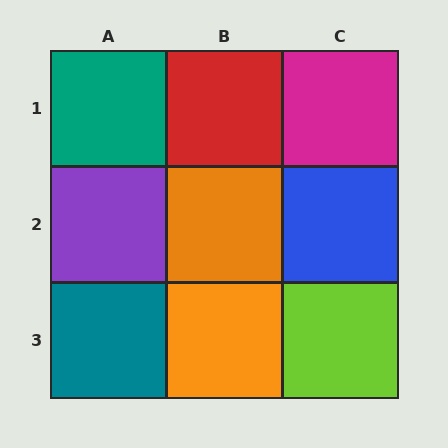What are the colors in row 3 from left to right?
Teal, orange, lime.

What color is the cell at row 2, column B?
Orange.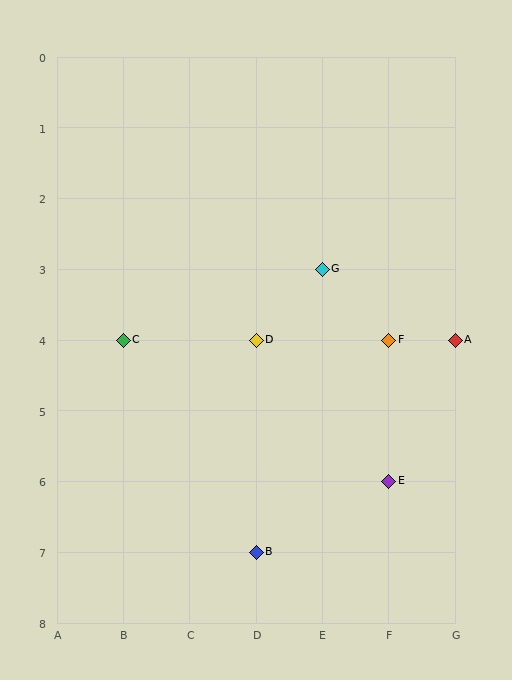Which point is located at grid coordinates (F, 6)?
Point E is at (F, 6).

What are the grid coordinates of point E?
Point E is at grid coordinates (F, 6).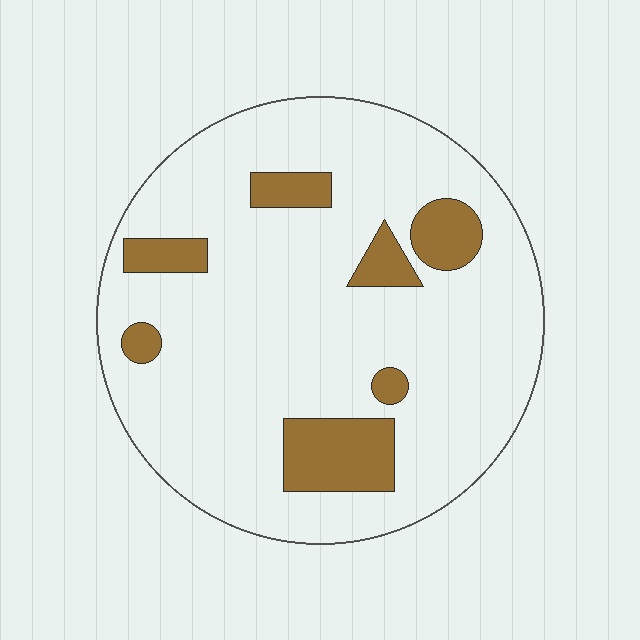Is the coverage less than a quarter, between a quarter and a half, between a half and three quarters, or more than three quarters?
Less than a quarter.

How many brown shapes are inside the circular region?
7.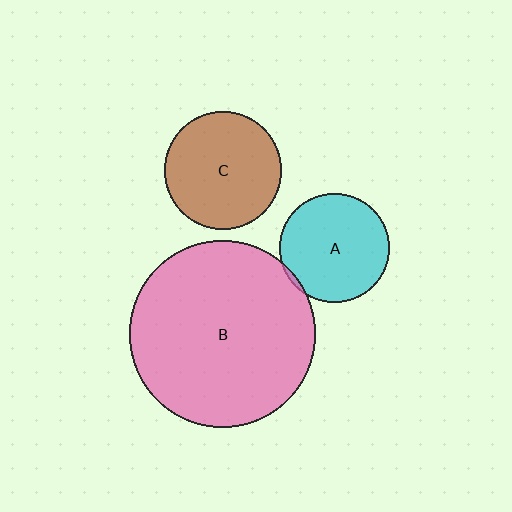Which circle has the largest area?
Circle B (pink).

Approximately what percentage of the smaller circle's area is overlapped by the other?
Approximately 5%.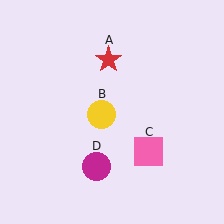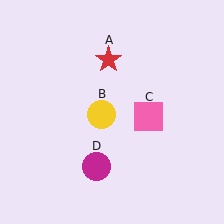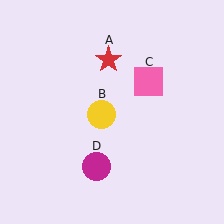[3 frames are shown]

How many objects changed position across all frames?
1 object changed position: pink square (object C).